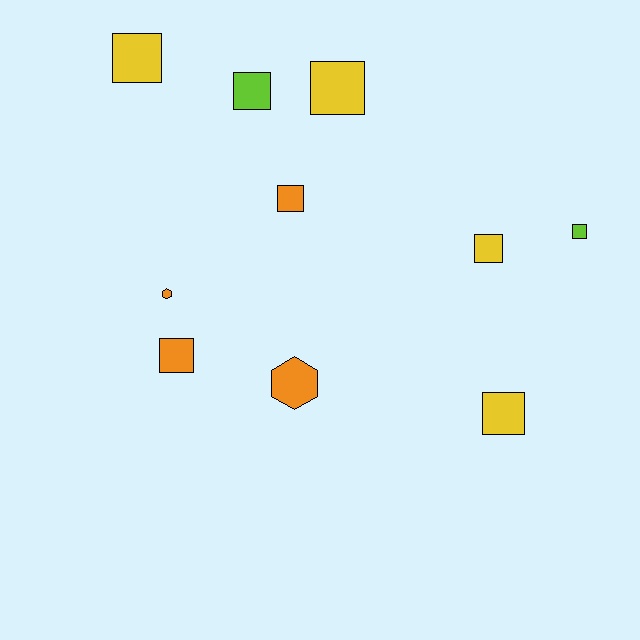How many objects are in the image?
There are 10 objects.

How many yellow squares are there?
There are 4 yellow squares.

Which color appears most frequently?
Orange, with 4 objects.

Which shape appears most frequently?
Square, with 8 objects.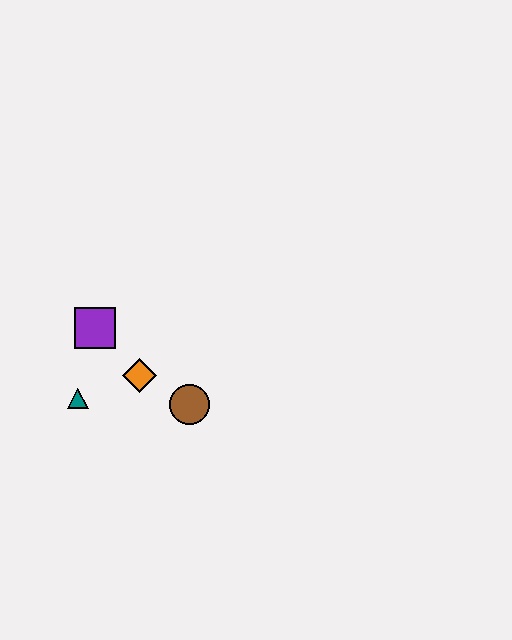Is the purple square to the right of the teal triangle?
Yes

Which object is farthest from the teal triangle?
The brown circle is farthest from the teal triangle.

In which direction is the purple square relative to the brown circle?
The purple square is to the left of the brown circle.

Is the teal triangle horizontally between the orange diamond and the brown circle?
No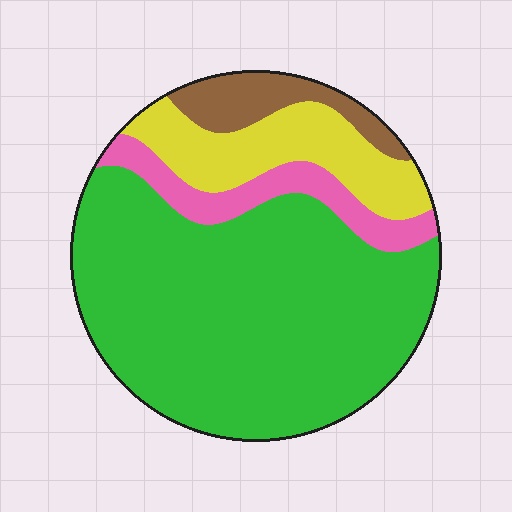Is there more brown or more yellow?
Yellow.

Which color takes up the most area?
Green, at roughly 65%.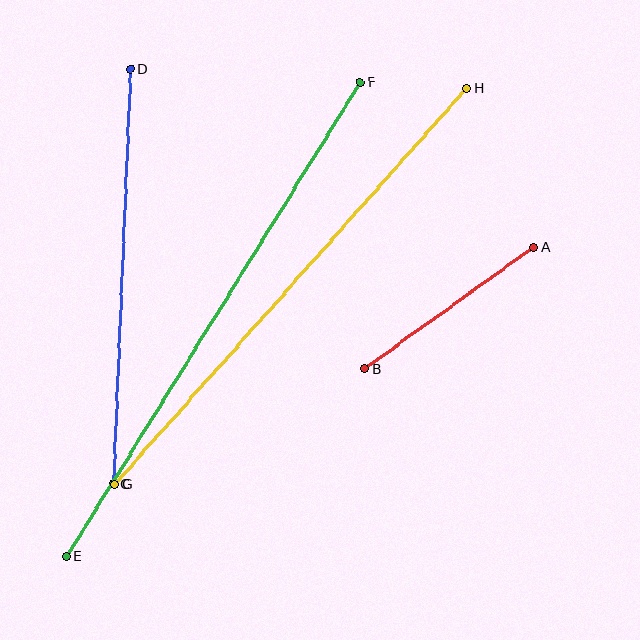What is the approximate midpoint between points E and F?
The midpoint is at approximately (213, 319) pixels.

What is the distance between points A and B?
The distance is approximately 208 pixels.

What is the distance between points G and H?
The distance is approximately 529 pixels.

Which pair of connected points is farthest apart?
Points E and F are farthest apart.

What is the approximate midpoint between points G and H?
The midpoint is at approximately (291, 286) pixels.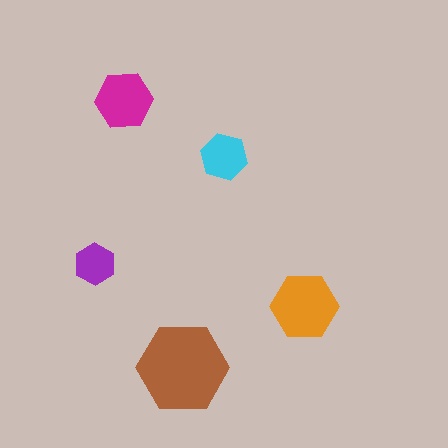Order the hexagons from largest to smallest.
the brown one, the orange one, the magenta one, the cyan one, the purple one.